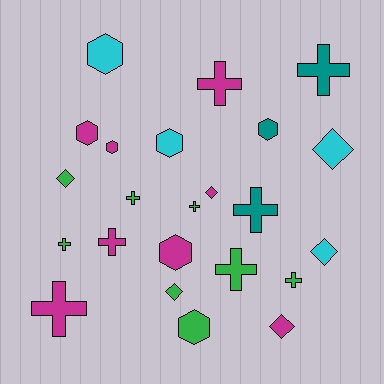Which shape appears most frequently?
Cross, with 10 objects.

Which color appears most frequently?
Green, with 8 objects.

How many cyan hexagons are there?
There are 2 cyan hexagons.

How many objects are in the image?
There are 23 objects.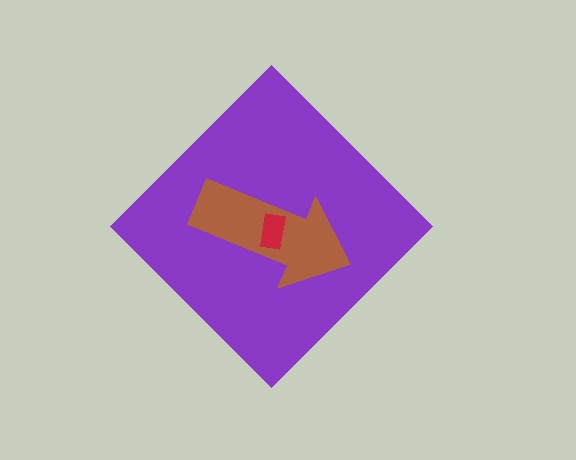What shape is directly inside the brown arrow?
The red rectangle.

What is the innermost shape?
The red rectangle.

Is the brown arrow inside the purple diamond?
Yes.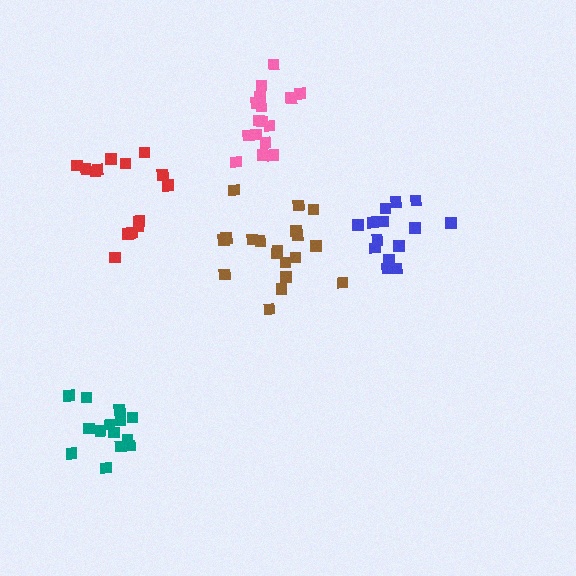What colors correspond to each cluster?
The clusters are colored: blue, brown, red, pink, teal.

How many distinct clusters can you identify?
There are 5 distinct clusters.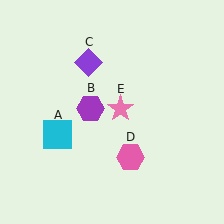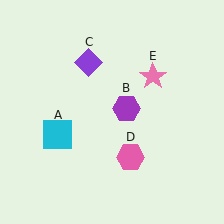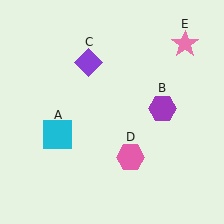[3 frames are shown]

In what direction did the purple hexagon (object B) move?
The purple hexagon (object B) moved right.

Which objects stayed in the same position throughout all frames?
Cyan square (object A) and purple diamond (object C) and pink hexagon (object D) remained stationary.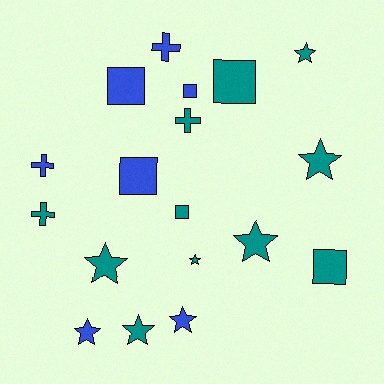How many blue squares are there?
There are 3 blue squares.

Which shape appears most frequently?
Star, with 8 objects.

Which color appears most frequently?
Teal, with 11 objects.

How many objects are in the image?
There are 18 objects.